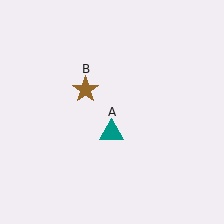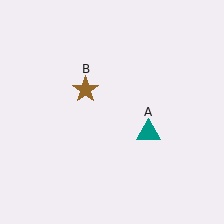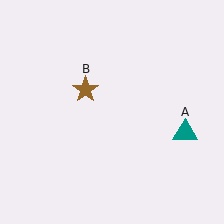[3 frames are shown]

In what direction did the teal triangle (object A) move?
The teal triangle (object A) moved right.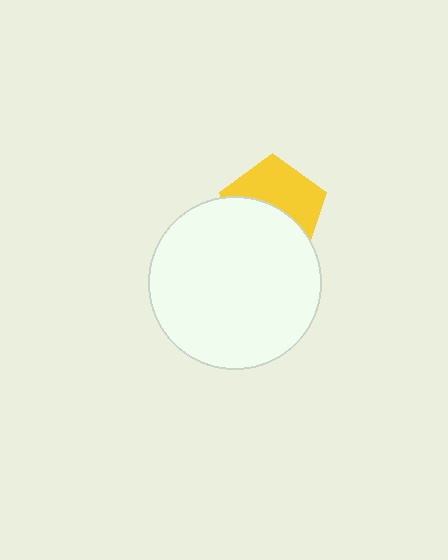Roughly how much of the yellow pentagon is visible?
About half of it is visible (roughly 50%).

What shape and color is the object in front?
The object in front is a white circle.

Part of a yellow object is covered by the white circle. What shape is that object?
It is a pentagon.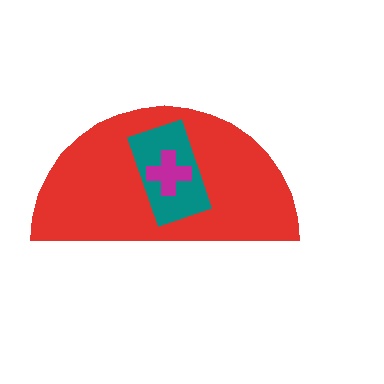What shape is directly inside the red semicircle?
The teal rectangle.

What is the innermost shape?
The magenta cross.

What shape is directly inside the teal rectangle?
The magenta cross.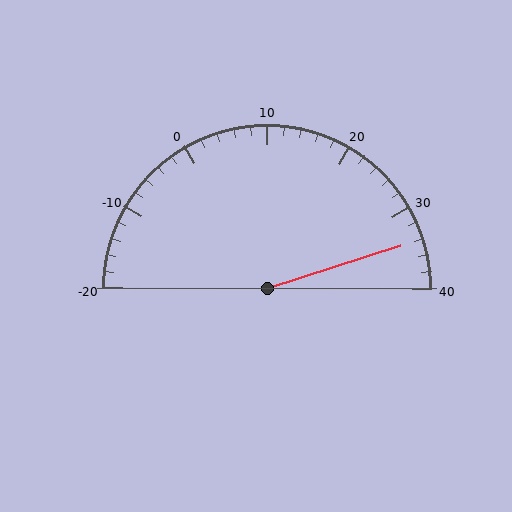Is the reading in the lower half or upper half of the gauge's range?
The reading is in the upper half of the range (-20 to 40).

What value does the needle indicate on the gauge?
The needle indicates approximately 34.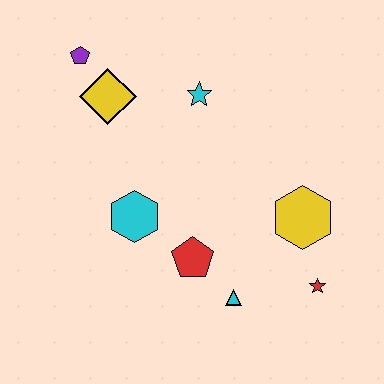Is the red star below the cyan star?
Yes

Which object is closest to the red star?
The yellow hexagon is closest to the red star.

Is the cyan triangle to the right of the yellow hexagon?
No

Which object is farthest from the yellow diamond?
The red star is farthest from the yellow diamond.